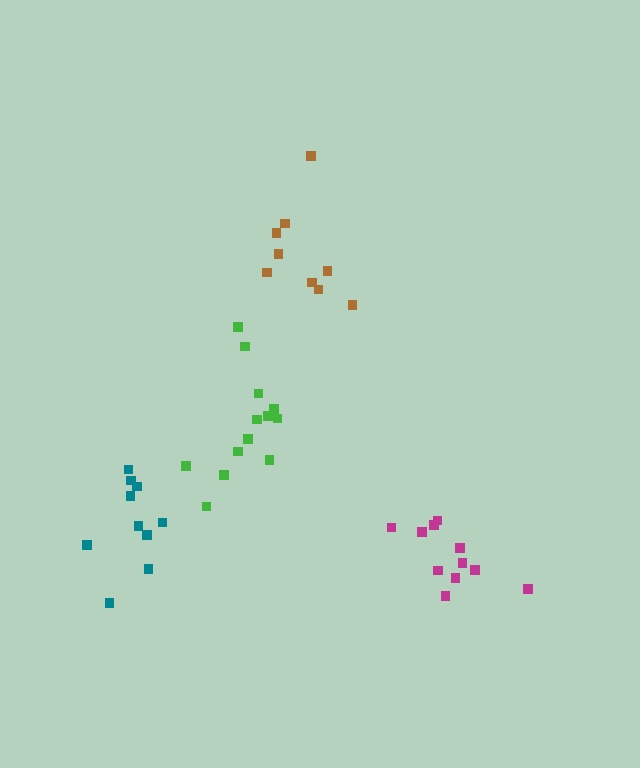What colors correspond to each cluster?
The clusters are colored: teal, brown, green, magenta.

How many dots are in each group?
Group 1: 10 dots, Group 2: 9 dots, Group 3: 13 dots, Group 4: 11 dots (43 total).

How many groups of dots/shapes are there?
There are 4 groups.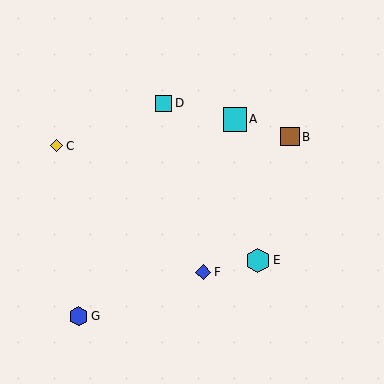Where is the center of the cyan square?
The center of the cyan square is at (164, 103).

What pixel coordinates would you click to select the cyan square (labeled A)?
Click at (235, 120) to select the cyan square A.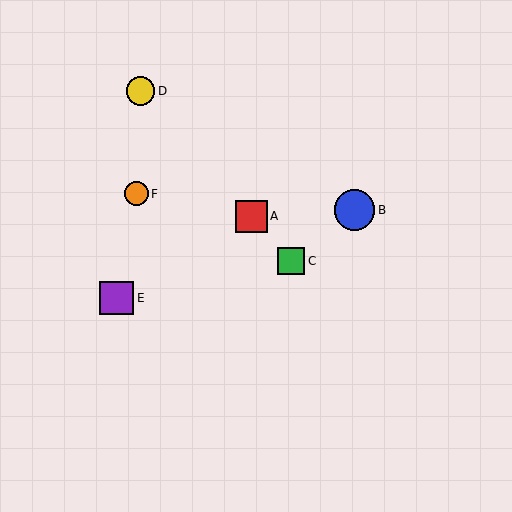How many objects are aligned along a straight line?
3 objects (A, C, D) are aligned along a straight line.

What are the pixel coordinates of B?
Object B is at (355, 210).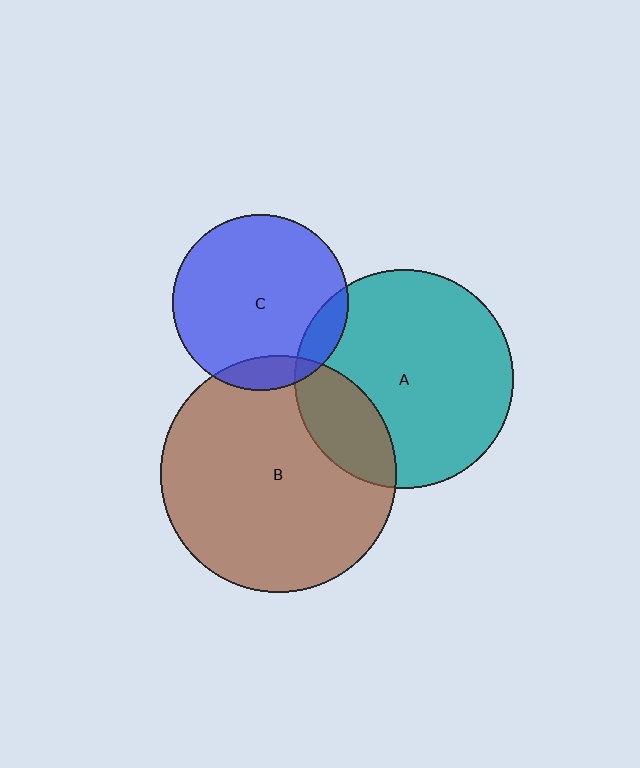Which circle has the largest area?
Circle B (brown).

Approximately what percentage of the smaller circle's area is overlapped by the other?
Approximately 20%.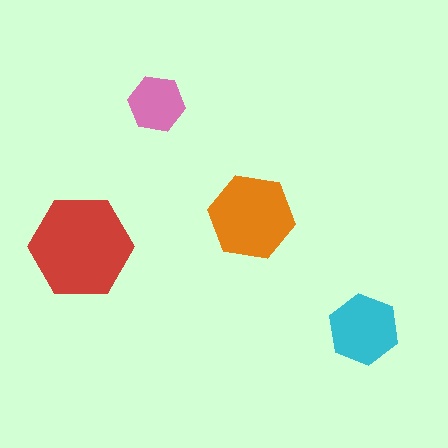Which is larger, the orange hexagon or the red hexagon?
The red one.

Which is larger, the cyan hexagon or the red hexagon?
The red one.